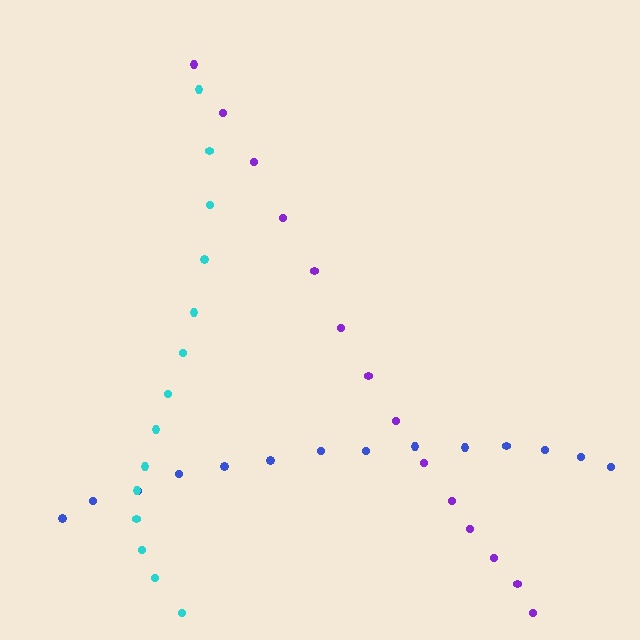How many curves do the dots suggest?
There are 3 distinct paths.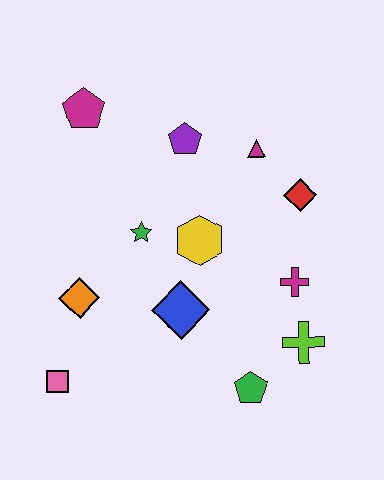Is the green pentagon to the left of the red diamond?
Yes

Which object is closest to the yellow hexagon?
The green star is closest to the yellow hexagon.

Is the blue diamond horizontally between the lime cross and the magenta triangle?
No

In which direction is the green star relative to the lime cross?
The green star is to the left of the lime cross.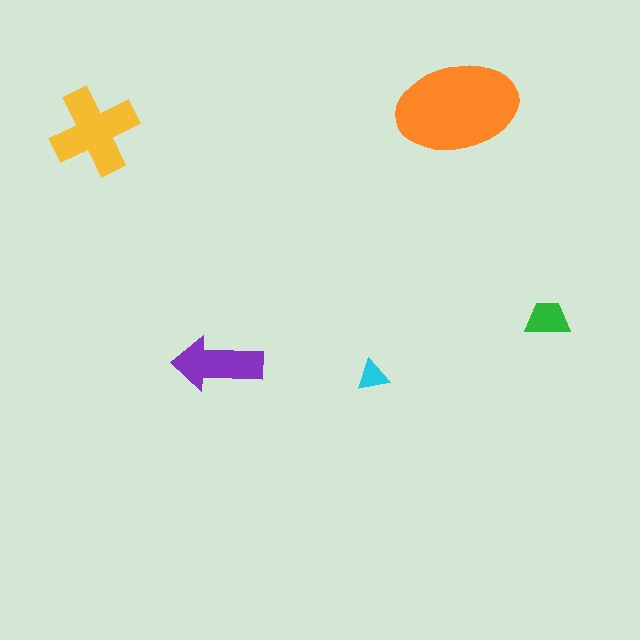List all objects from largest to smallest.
The orange ellipse, the yellow cross, the purple arrow, the green trapezoid, the cyan triangle.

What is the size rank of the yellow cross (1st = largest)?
2nd.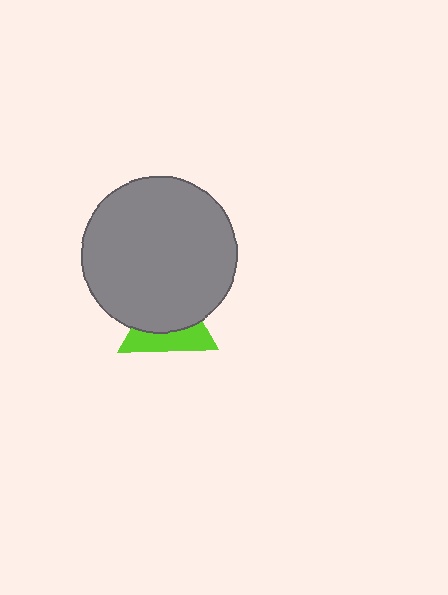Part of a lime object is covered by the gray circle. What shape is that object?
It is a triangle.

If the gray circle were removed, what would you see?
You would see the complete lime triangle.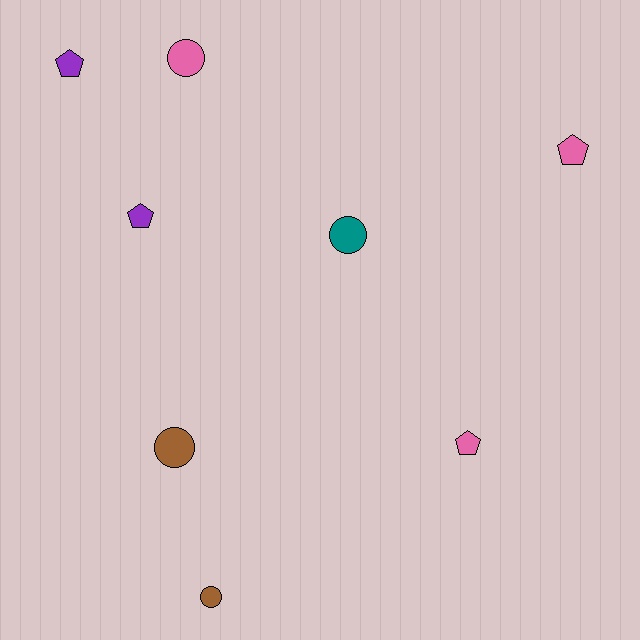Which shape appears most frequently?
Pentagon, with 4 objects.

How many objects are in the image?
There are 8 objects.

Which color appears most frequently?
Pink, with 3 objects.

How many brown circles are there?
There are 2 brown circles.